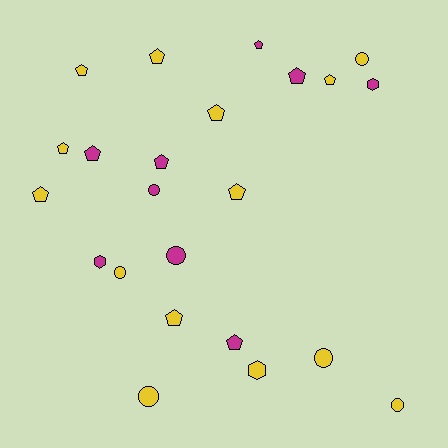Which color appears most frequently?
Yellow, with 14 objects.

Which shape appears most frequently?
Pentagon, with 13 objects.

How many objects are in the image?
There are 23 objects.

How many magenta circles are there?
There are 2 magenta circles.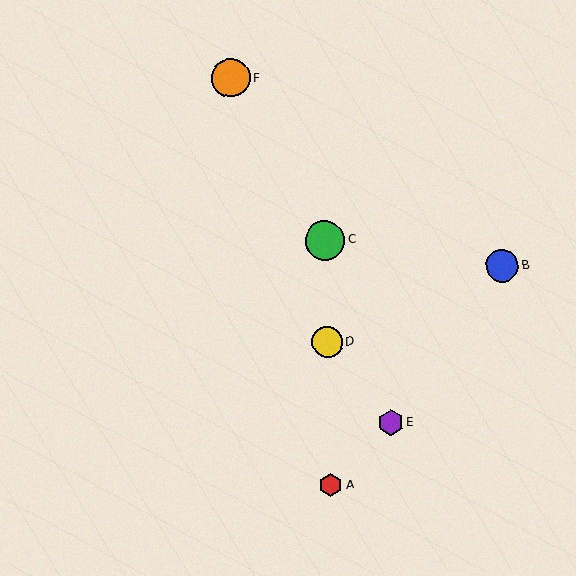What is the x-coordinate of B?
Object B is at x≈502.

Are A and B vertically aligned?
No, A is at x≈331 and B is at x≈502.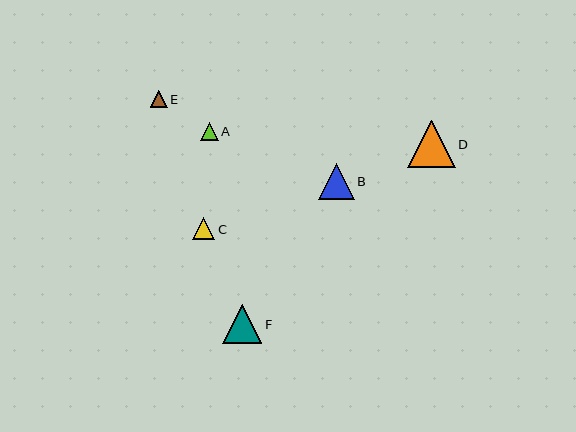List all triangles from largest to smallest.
From largest to smallest: D, F, B, C, A, E.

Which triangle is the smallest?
Triangle E is the smallest with a size of approximately 17 pixels.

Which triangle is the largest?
Triangle D is the largest with a size of approximately 47 pixels.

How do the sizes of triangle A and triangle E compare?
Triangle A and triangle E are approximately the same size.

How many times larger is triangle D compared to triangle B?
Triangle D is approximately 1.3 times the size of triangle B.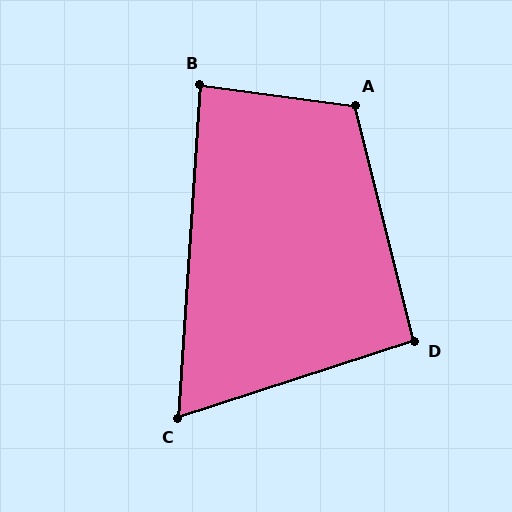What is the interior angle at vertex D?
Approximately 94 degrees (approximately right).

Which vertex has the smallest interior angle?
C, at approximately 68 degrees.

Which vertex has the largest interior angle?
A, at approximately 112 degrees.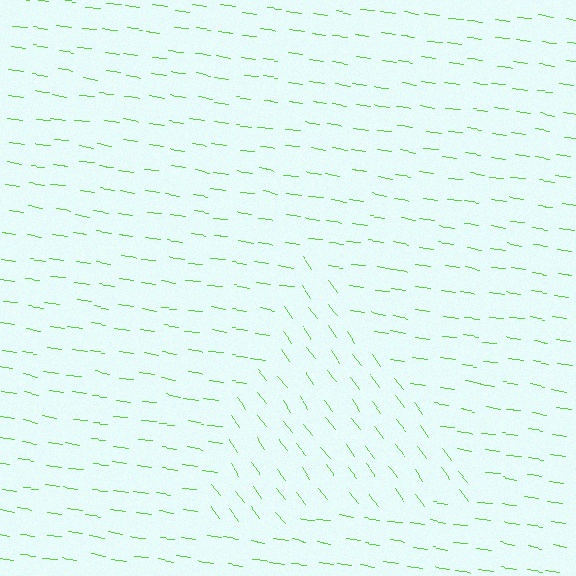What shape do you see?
I see a triangle.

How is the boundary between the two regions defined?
The boundary is defined purely by a change in line orientation (approximately 45 degrees difference). All lines are the same color and thickness.